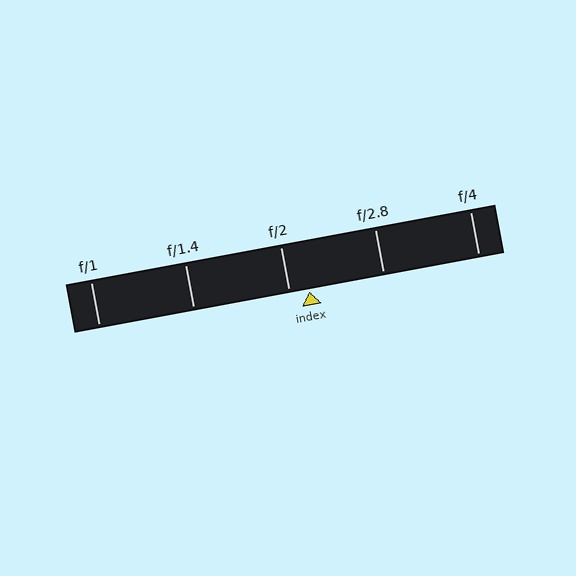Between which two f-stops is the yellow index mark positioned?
The index mark is between f/2 and f/2.8.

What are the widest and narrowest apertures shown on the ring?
The widest aperture shown is f/1 and the narrowest is f/4.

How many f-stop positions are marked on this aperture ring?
There are 5 f-stop positions marked.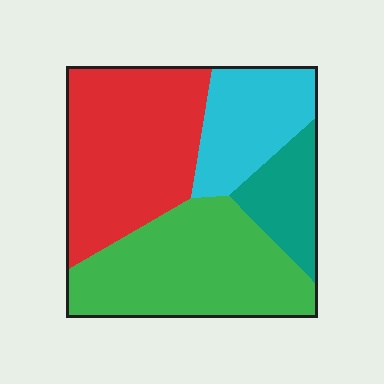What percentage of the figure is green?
Green covers roughly 35% of the figure.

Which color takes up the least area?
Teal, at roughly 10%.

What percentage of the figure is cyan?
Cyan takes up less than a quarter of the figure.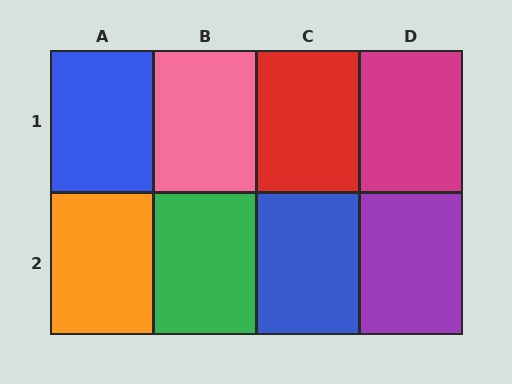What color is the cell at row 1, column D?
Magenta.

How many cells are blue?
2 cells are blue.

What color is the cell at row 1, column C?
Red.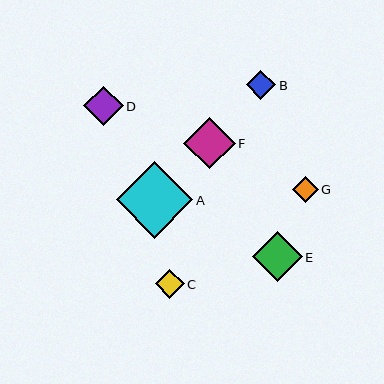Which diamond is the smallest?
Diamond G is the smallest with a size of approximately 26 pixels.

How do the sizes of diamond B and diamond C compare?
Diamond B and diamond C are approximately the same size.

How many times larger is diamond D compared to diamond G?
Diamond D is approximately 1.5 times the size of diamond G.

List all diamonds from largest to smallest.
From largest to smallest: A, F, E, D, B, C, G.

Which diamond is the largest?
Diamond A is the largest with a size of approximately 76 pixels.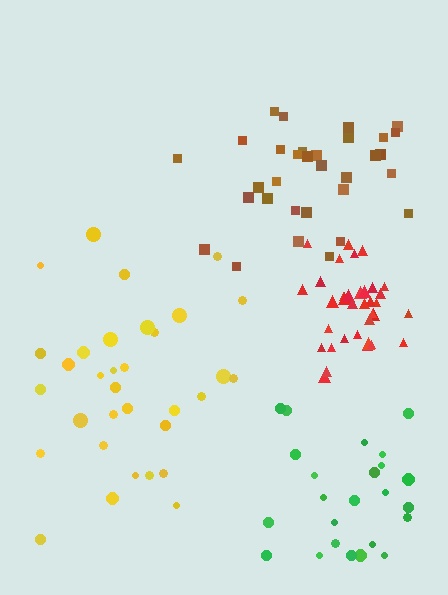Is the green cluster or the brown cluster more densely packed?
Brown.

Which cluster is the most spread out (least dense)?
Yellow.